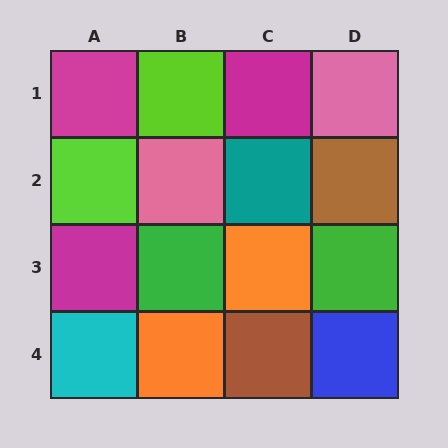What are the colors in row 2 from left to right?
Lime, pink, teal, brown.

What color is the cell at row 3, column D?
Green.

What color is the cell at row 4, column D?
Blue.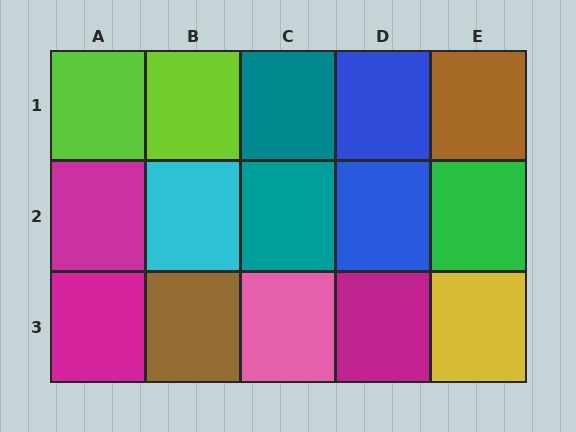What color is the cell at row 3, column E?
Yellow.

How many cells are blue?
2 cells are blue.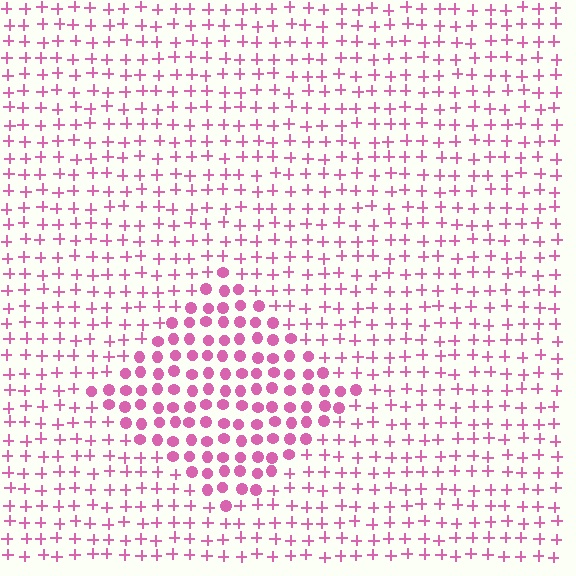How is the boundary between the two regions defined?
The boundary is defined by a change in element shape: circles inside vs. plus signs outside. All elements share the same color and spacing.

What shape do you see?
I see a diamond.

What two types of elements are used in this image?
The image uses circles inside the diamond region and plus signs outside it.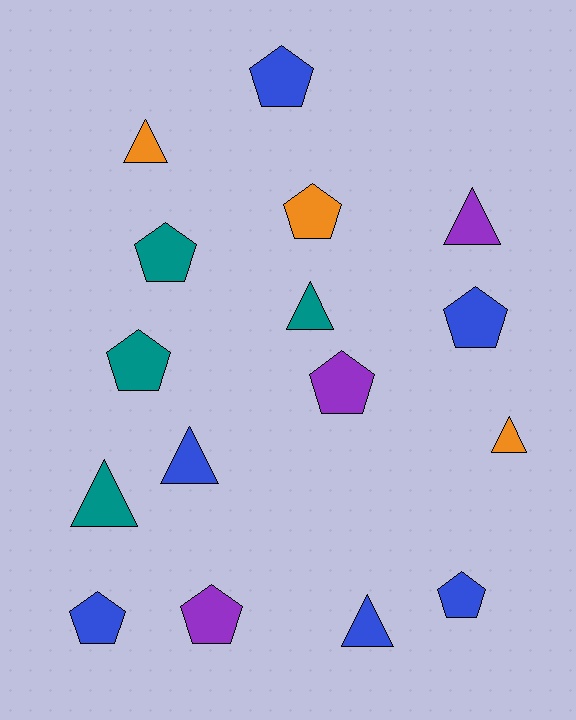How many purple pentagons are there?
There are 2 purple pentagons.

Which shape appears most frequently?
Pentagon, with 9 objects.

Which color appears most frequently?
Blue, with 6 objects.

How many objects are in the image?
There are 16 objects.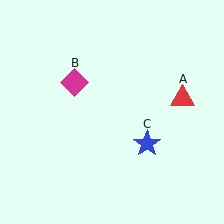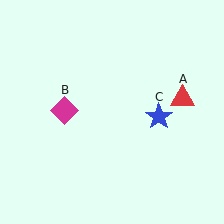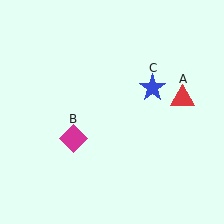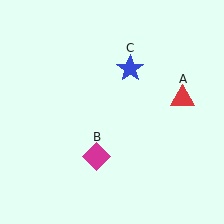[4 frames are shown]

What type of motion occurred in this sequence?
The magenta diamond (object B), blue star (object C) rotated counterclockwise around the center of the scene.